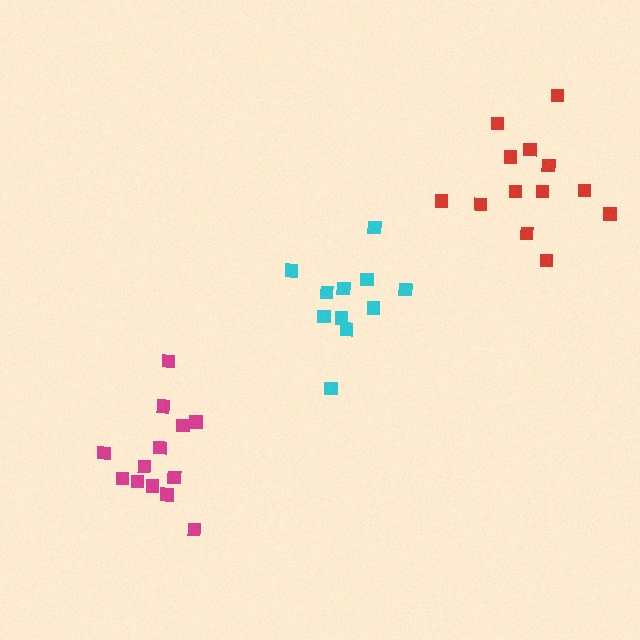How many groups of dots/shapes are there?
There are 3 groups.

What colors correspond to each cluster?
The clusters are colored: magenta, cyan, red.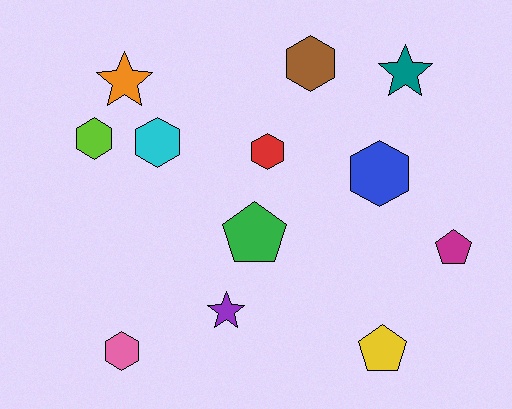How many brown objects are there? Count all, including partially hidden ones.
There is 1 brown object.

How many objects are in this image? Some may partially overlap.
There are 12 objects.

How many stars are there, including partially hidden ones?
There are 3 stars.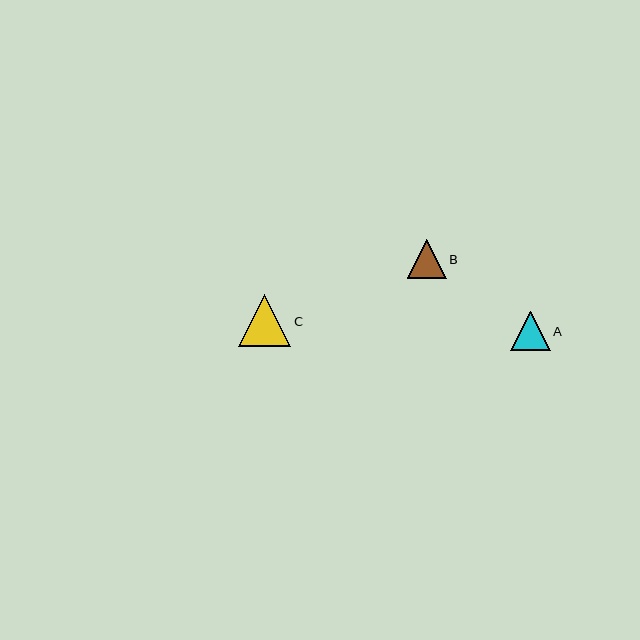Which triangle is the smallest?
Triangle B is the smallest with a size of approximately 38 pixels.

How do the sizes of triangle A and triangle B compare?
Triangle A and triangle B are approximately the same size.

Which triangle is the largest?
Triangle C is the largest with a size of approximately 52 pixels.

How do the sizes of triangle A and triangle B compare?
Triangle A and triangle B are approximately the same size.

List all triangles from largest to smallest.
From largest to smallest: C, A, B.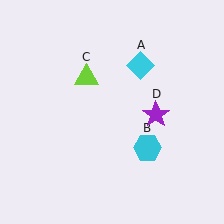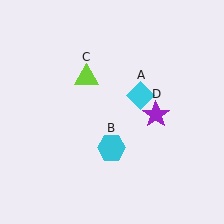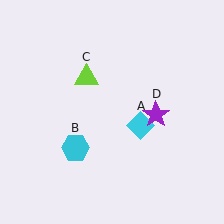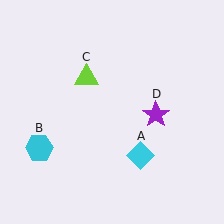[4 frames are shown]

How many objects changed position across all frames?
2 objects changed position: cyan diamond (object A), cyan hexagon (object B).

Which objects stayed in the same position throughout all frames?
Lime triangle (object C) and purple star (object D) remained stationary.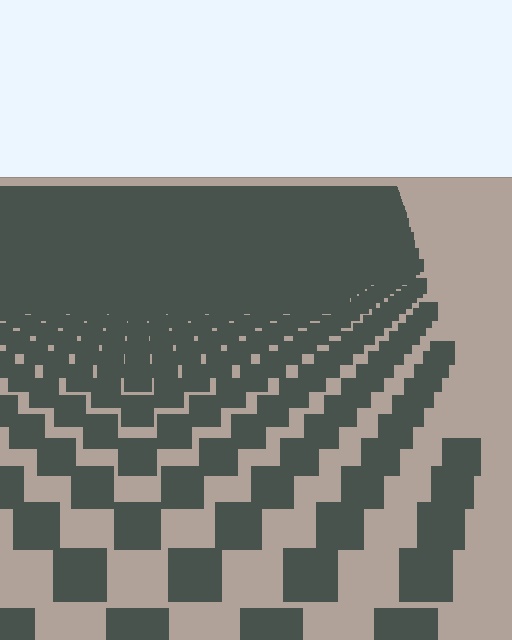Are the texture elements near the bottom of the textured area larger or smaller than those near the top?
Larger. Near the bottom, elements are closer to the viewer and appear at a bigger on-screen size.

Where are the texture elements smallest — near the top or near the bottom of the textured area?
Near the top.